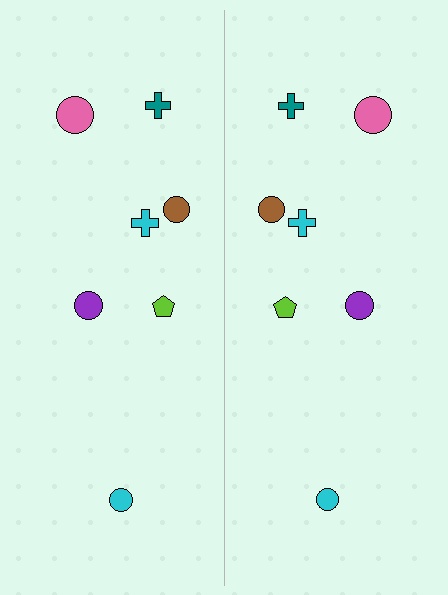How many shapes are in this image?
There are 14 shapes in this image.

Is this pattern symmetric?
Yes, this pattern has bilateral (reflection) symmetry.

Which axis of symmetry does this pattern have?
The pattern has a vertical axis of symmetry running through the center of the image.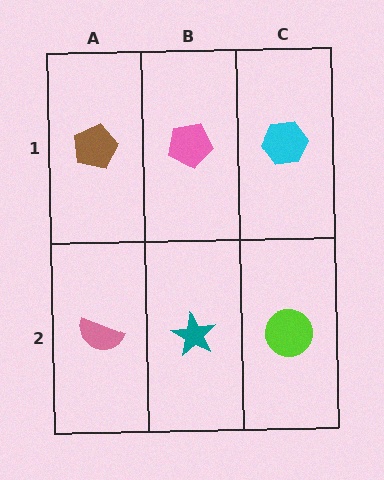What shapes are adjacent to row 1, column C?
A lime circle (row 2, column C), a pink pentagon (row 1, column B).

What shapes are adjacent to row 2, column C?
A cyan hexagon (row 1, column C), a teal star (row 2, column B).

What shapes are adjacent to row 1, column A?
A pink semicircle (row 2, column A), a pink pentagon (row 1, column B).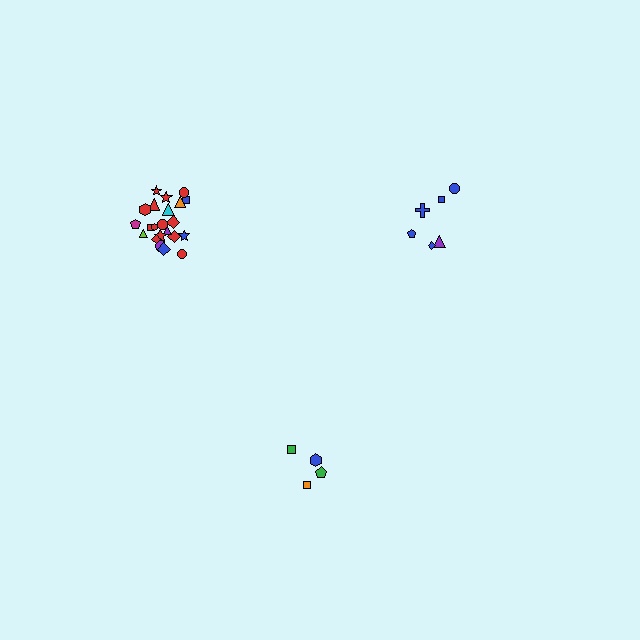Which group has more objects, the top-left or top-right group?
The top-left group.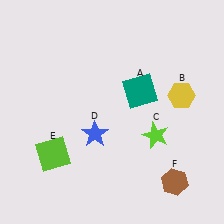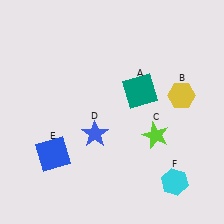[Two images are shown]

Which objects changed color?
E changed from lime to blue. F changed from brown to cyan.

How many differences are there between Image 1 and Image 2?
There are 2 differences between the two images.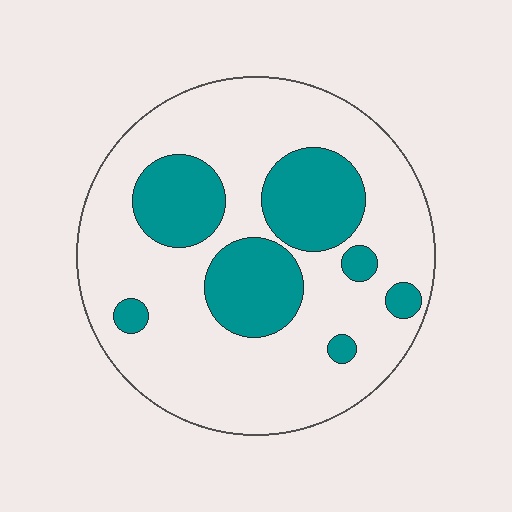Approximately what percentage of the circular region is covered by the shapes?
Approximately 25%.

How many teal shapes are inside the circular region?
7.